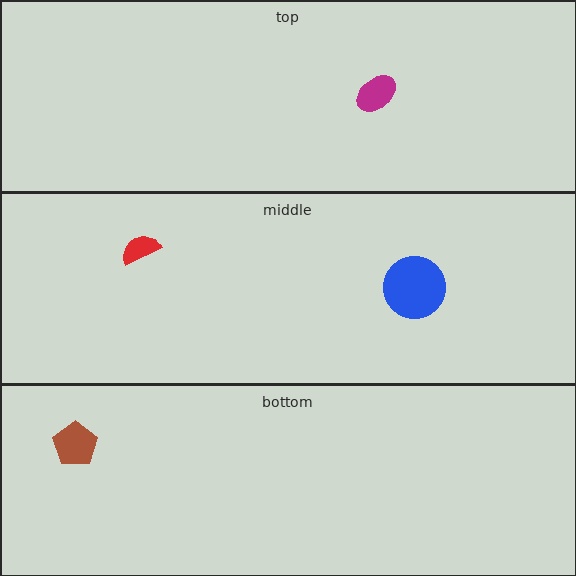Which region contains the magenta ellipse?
The top region.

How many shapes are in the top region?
1.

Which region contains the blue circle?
The middle region.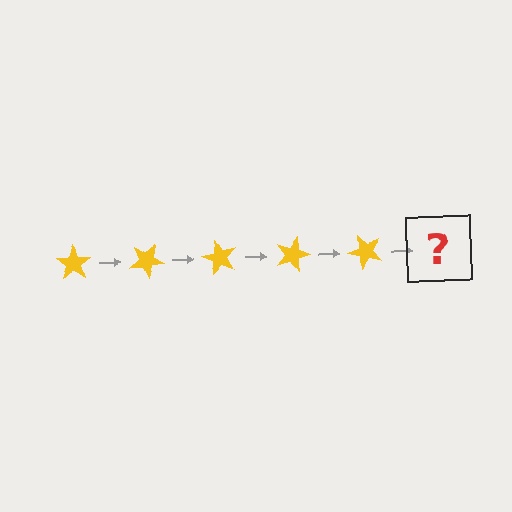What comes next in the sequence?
The next element should be a yellow star rotated 150 degrees.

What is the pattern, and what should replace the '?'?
The pattern is that the star rotates 30 degrees each step. The '?' should be a yellow star rotated 150 degrees.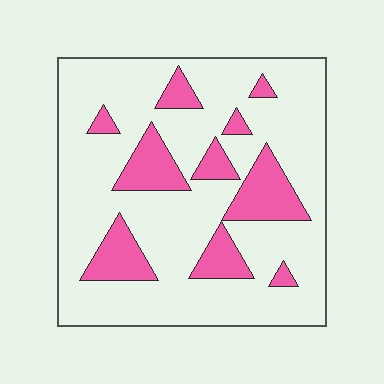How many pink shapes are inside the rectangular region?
10.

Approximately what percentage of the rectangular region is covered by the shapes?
Approximately 20%.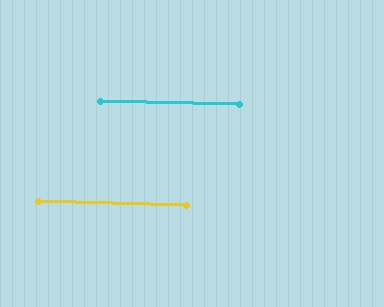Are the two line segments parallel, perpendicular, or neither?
Parallel — their directions differ by only 0.1°.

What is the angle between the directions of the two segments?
Approximately 0 degrees.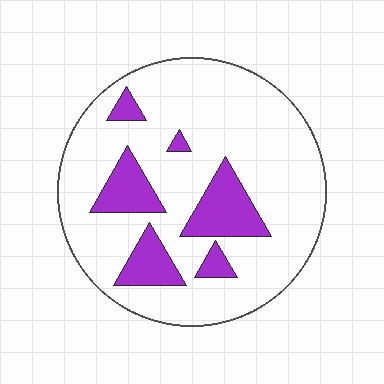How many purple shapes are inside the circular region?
6.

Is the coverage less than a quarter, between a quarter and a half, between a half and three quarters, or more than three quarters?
Less than a quarter.